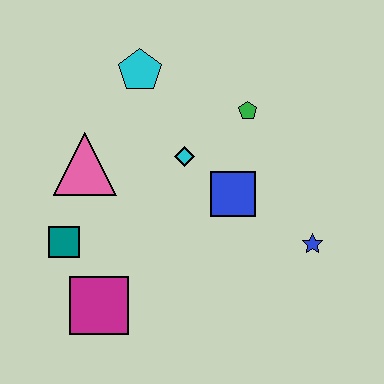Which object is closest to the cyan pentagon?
The cyan diamond is closest to the cyan pentagon.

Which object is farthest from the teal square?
The blue star is farthest from the teal square.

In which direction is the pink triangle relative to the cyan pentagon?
The pink triangle is below the cyan pentagon.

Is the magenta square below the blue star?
Yes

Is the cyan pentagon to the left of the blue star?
Yes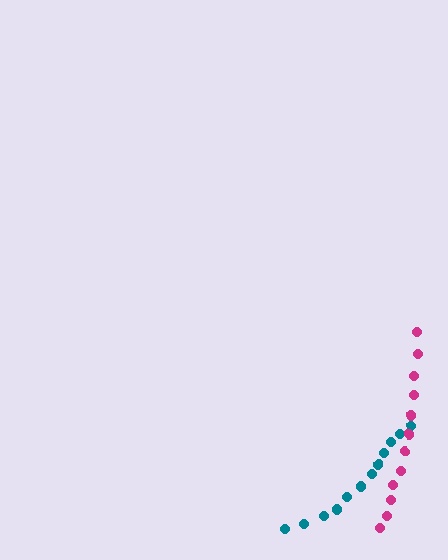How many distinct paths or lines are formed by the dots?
There are 2 distinct paths.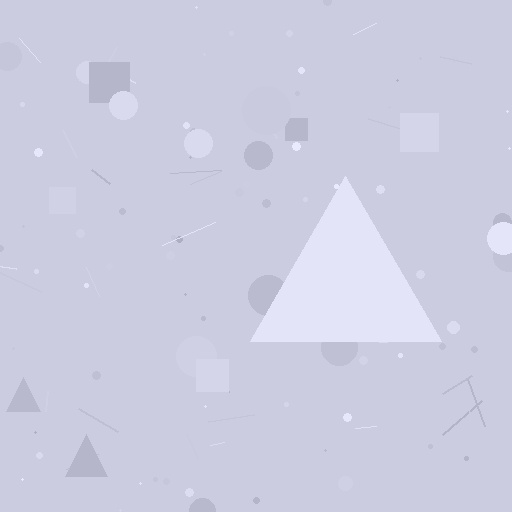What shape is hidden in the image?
A triangle is hidden in the image.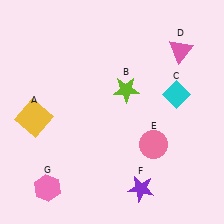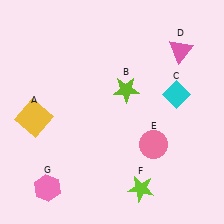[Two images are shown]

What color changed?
The star (F) changed from purple in Image 1 to lime in Image 2.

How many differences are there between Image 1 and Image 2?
There is 1 difference between the two images.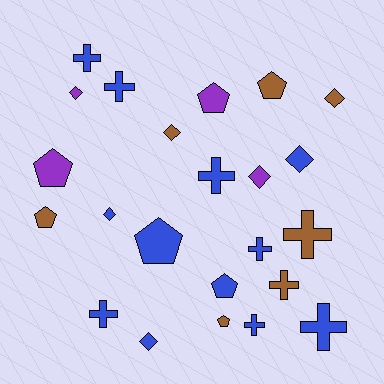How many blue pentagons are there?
There are 2 blue pentagons.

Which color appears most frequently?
Blue, with 12 objects.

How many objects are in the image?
There are 23 objects.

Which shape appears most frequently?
Cross, with 9 objects.